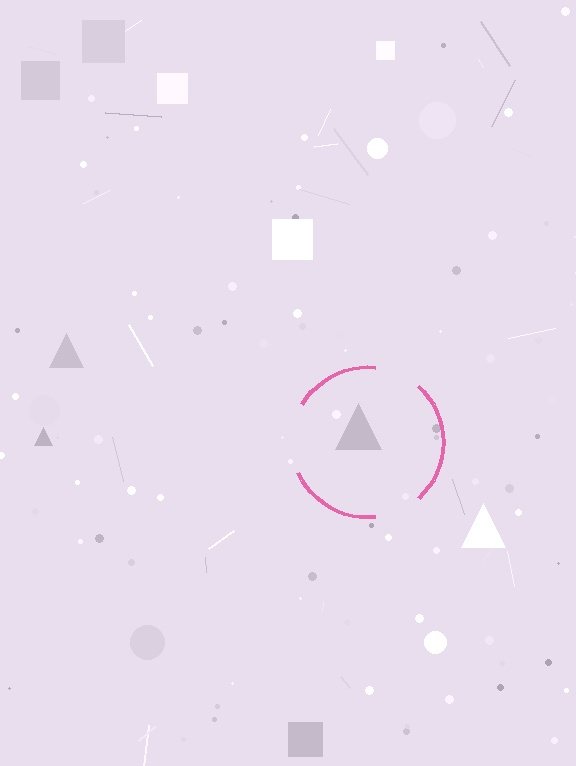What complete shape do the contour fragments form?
The contour fragments form a circle.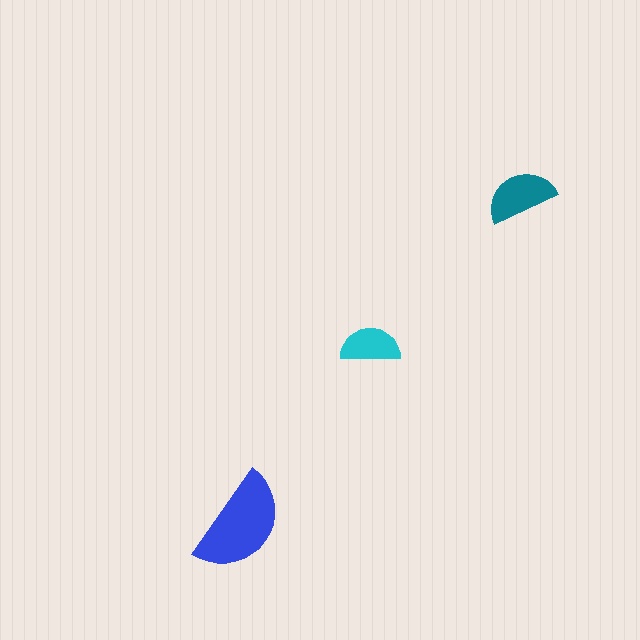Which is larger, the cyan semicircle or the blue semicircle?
The blue one.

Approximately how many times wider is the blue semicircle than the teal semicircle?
About 1.5 times wider.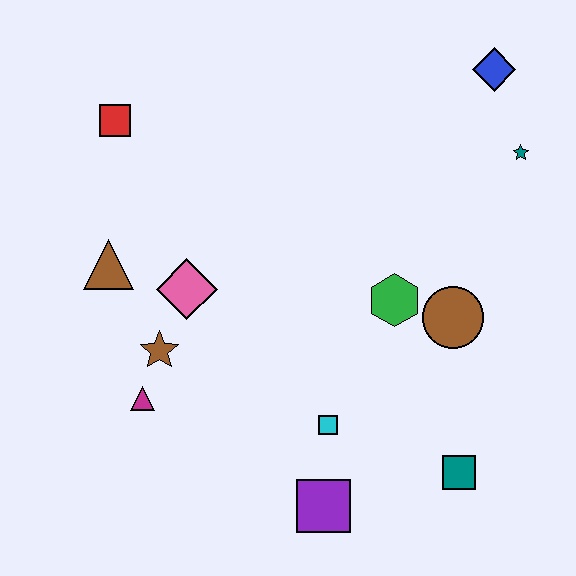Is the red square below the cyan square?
No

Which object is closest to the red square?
The brown triangle is closest to the red square.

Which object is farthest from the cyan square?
The blue diamond is farthest from the cyan square.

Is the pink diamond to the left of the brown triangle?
No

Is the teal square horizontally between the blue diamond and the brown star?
Yes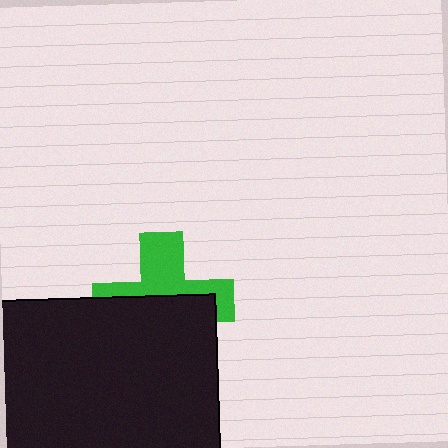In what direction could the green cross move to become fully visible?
The green cross could move up. That would shift it out from behind the black square entirely.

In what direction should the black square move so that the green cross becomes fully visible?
The black square should move down. That is the shortest direction to clear the overlap and leave the green cross fully visible.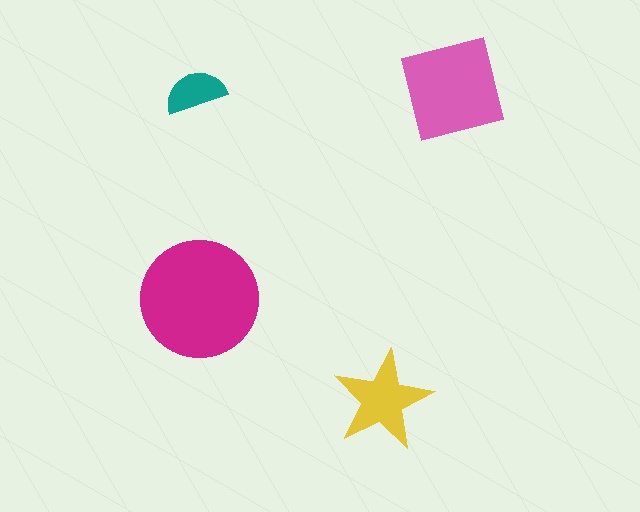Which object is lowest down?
The yellow star is bottommost.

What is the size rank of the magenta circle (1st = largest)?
1st.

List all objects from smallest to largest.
The teal semicircle, the yellow star, the pink square, the magenta circle.